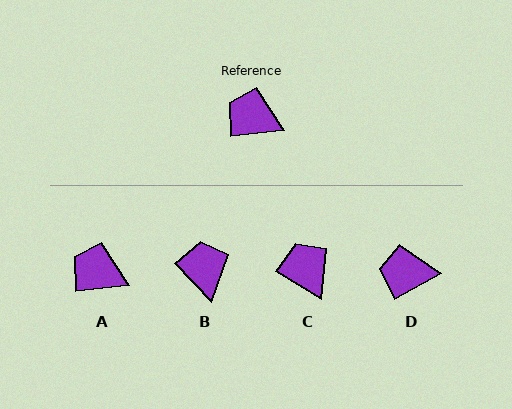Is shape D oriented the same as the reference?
No, it is off by about 23 degrees.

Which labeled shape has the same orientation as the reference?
A.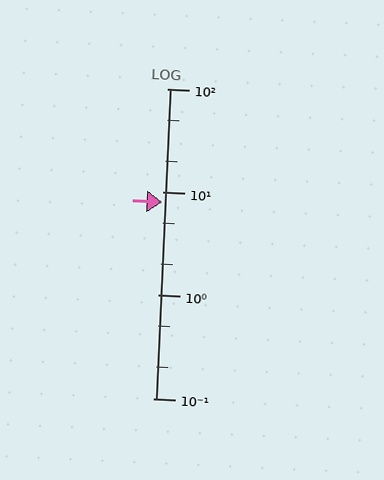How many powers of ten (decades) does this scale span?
The scale spans 3 decades, from 0.1 to 100.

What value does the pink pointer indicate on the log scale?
The pointer indicates approximately 8.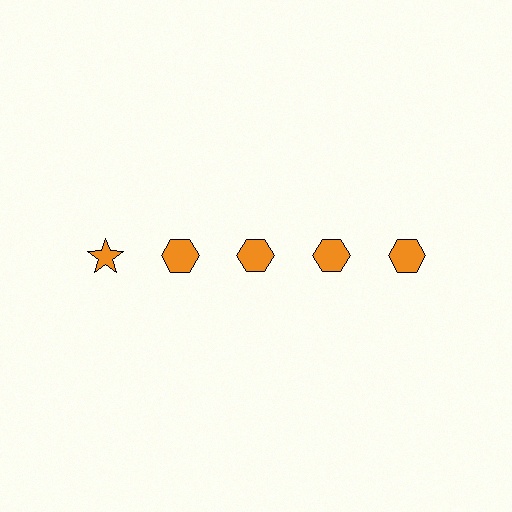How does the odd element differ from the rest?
It has a different shape: star instead of hexagon.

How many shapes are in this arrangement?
There are 5 shapes arranged in a grid pattern.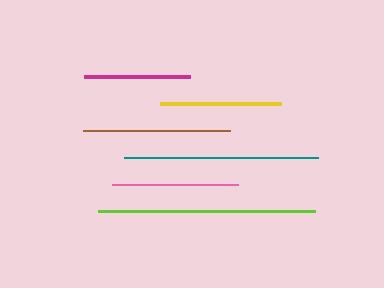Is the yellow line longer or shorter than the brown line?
The brown line is longer than the yellow line.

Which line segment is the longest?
The lime line is the longest at approximately 217 pixels.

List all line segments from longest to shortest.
From longest to shortest: lime, teal, brown, pink, yellow, magenta.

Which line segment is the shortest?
The magenta line is the shortest at approximately 106 pixels.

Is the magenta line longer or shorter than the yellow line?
The yellow line is longer than the magenta line.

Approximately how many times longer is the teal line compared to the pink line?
The teal line is approximately 1.5 times the length of the pink line.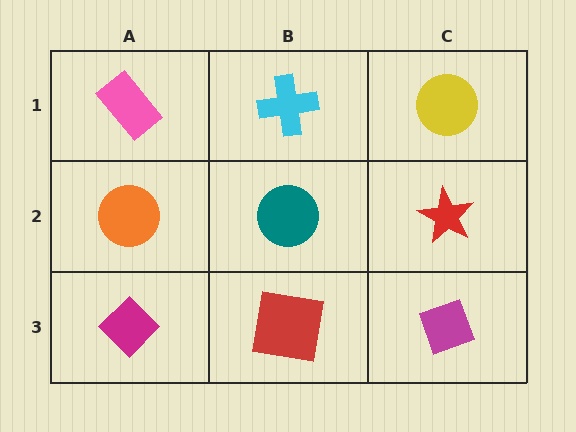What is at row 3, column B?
A red square.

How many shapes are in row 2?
3 shapes.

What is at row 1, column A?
A pink rectangle.